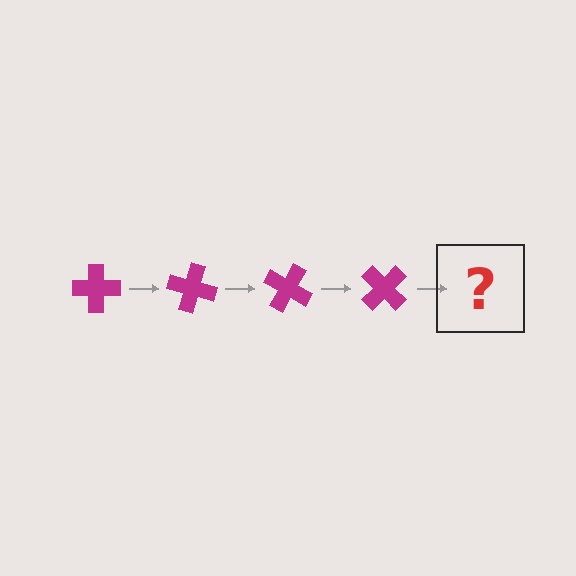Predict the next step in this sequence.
The next step is a magenta cross rotated 60 degrees.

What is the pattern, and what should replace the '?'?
The pattern is that the cross rotates 15 degrees each step. The '?' should be a magenta cross rotated 60 degrees.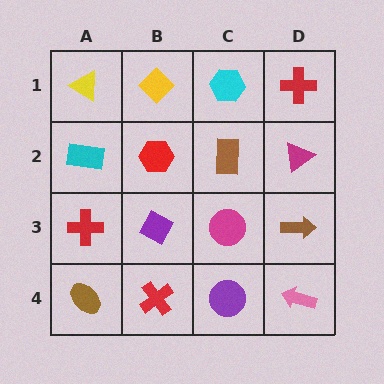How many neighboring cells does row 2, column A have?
3.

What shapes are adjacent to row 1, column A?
A cyan rectangle (row 2, column A), a yellow diamond (row 1, column B).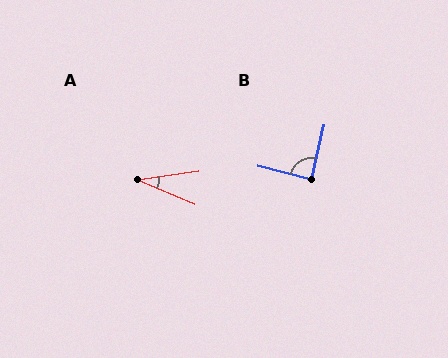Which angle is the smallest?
A, at approximately 31 degrees.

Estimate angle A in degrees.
Approximately 31 degrees.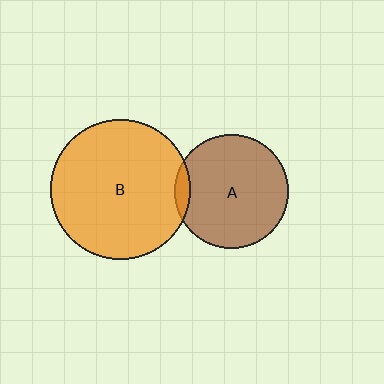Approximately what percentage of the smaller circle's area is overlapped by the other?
Approximately 5%.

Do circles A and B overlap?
Yes.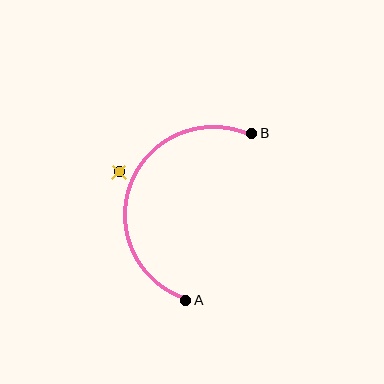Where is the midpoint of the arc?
The arc midpoint is the point on the curve farthest from the straight line joining A and B. It sits to the left of that line.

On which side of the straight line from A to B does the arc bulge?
The arc bulges to the left of the straight line connecting A and B.